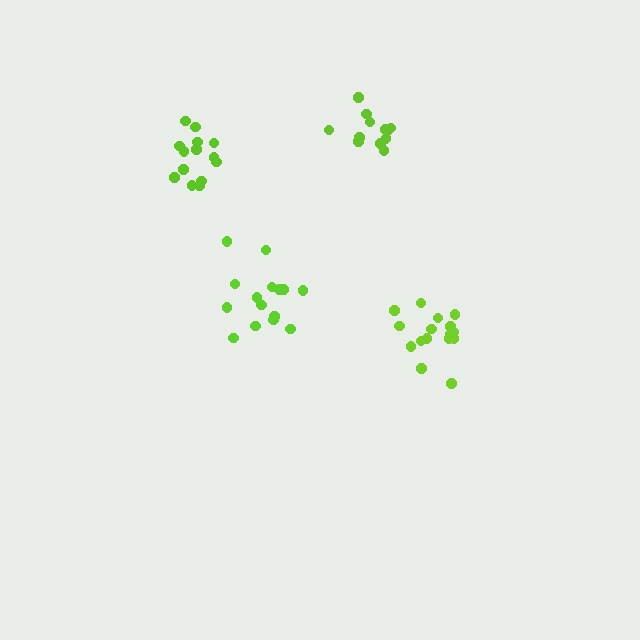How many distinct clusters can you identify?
There are 4 distinct clusters.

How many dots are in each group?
Group 1: 12 dots, Group 2: 16 dots, Group 3: 15 dots, Group 4: 14 dots (57 total).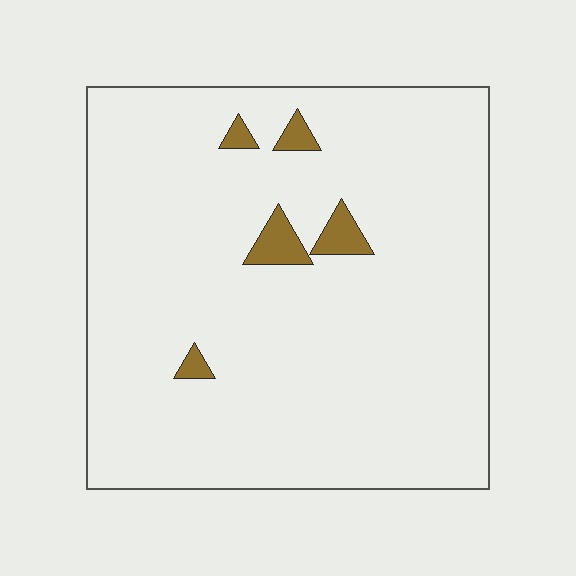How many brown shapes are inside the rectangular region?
5.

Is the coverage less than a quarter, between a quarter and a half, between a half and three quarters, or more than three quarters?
Less than a quarter.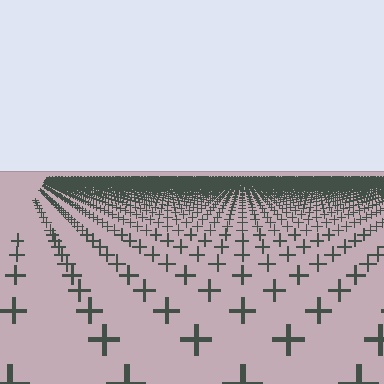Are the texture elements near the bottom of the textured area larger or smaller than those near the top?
Larger. Near the bottom, elements are closer to the viewer and appear at a bigger on-screen size.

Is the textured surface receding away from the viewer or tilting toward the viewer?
The surface is receding away from the viewer. Texture elements get smaller and denser toward the top.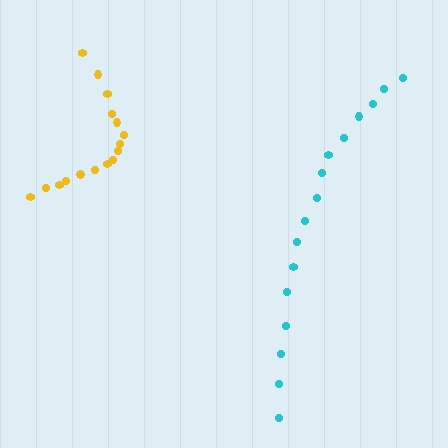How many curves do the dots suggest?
There are 2 distinct paths.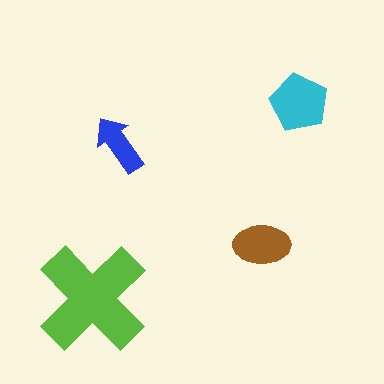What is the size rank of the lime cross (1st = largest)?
1st.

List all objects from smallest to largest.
The blue arrow, the brown ellipse, the cyan pentagon, the lime cross.